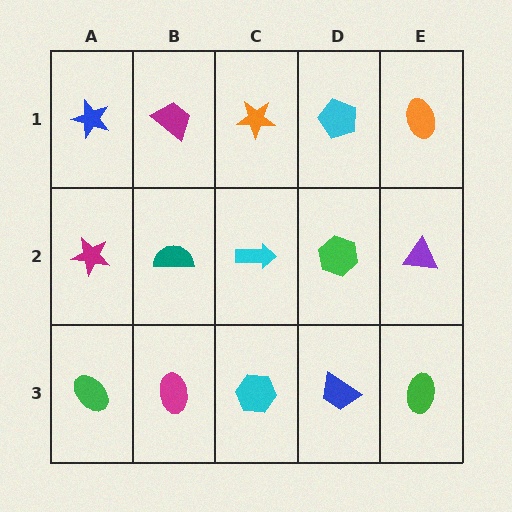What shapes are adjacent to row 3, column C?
A cyan arrow (row 2, column C), a magenta ellipse (row 3, column B), a blue trapezoid (row 3, column D).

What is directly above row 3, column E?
A purple triangle.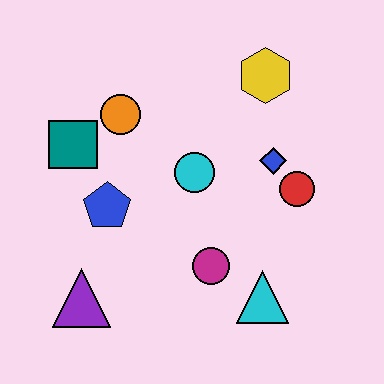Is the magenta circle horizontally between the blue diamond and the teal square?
Yes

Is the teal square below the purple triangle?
No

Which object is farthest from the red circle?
The purple triangle is farthest from the red circle.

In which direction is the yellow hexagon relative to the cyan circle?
The yellow hexagon is above the cyan circle.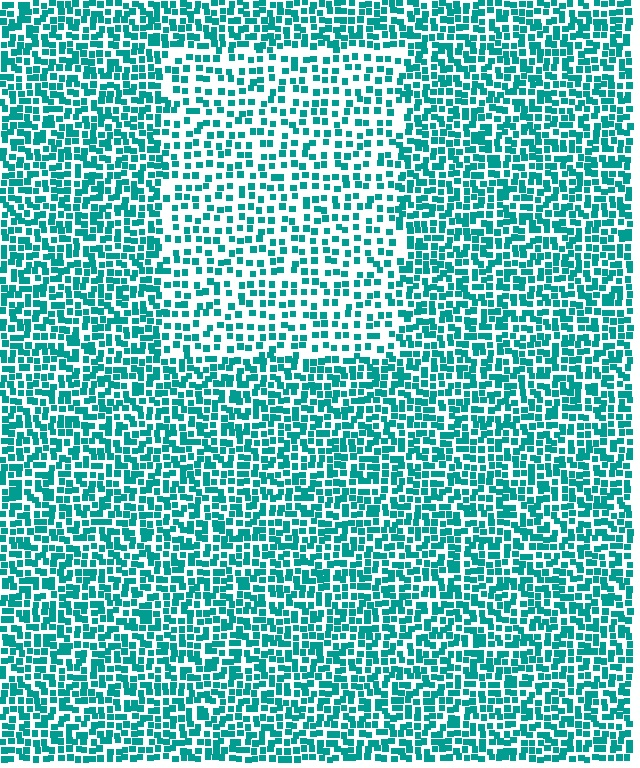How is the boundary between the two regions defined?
The boundary is defined by a change in element density (approximately 1.7x ratio). All elements are the same color, size, and shape.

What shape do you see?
I see a rectangle.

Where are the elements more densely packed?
The elements are more densely packed outside the rectangle boundary.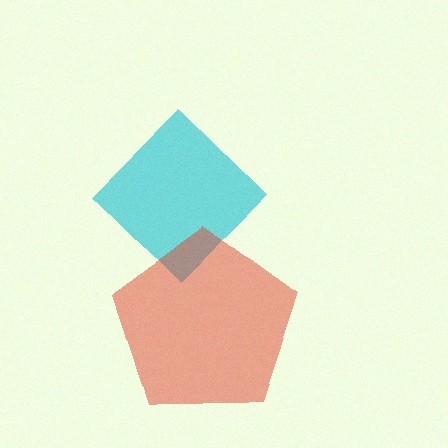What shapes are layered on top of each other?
The layered shapes are: a cyan diamond, a red pentagon.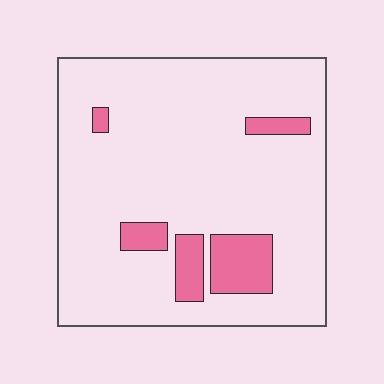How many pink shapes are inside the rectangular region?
5.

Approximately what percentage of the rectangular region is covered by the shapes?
Approximately 10%.